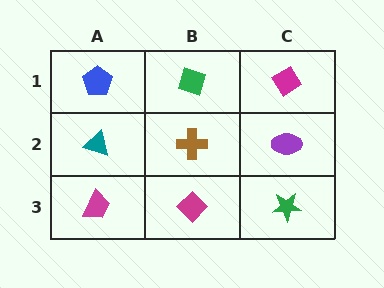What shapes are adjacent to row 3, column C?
A purple ellipse (row 2, column C), a magenta diamond (row 3, column B).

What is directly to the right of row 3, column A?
A magenta diamond.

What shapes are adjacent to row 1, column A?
A teal triangle (row 2, column A), a green diamond (row 1, column B).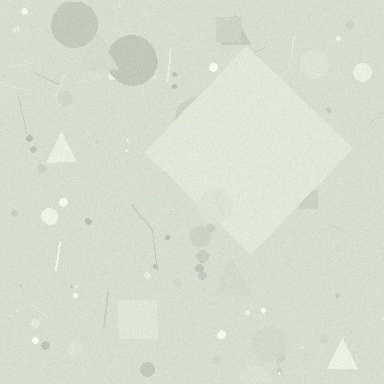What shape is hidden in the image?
A diamond is hidden in the image.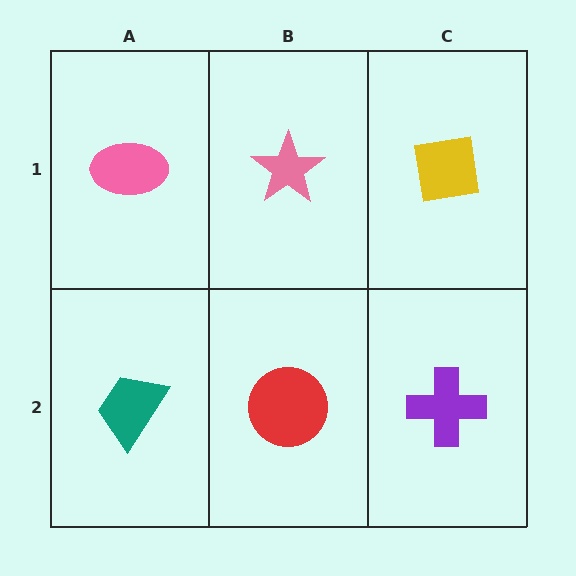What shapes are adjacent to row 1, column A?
A teal trapezoid (row 2, column A), a pink star (row 1, column B).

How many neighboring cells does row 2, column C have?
2.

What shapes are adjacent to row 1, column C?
A purple cross (row 2, column C), a pink star (row 1, column B).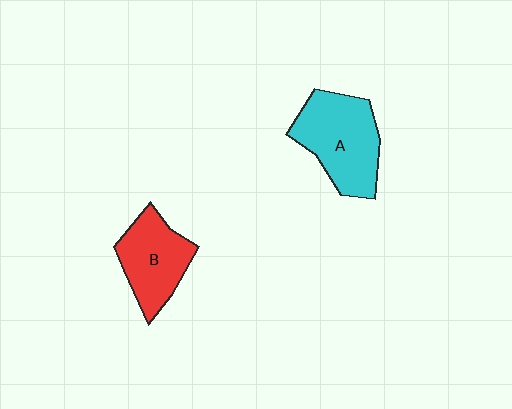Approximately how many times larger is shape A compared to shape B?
Approximately 1.3 times.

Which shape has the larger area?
Shape A (cyan).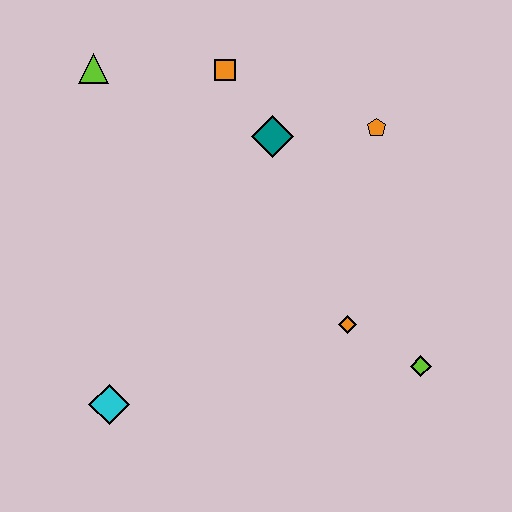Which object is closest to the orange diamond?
The lime diamond is closest to the orange diamond.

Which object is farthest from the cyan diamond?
The orange pentagon is farthest from the cyan diamond.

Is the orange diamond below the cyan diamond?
No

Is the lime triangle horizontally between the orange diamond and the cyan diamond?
No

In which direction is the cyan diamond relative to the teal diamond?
The cyan diamond is below the teal diamond.